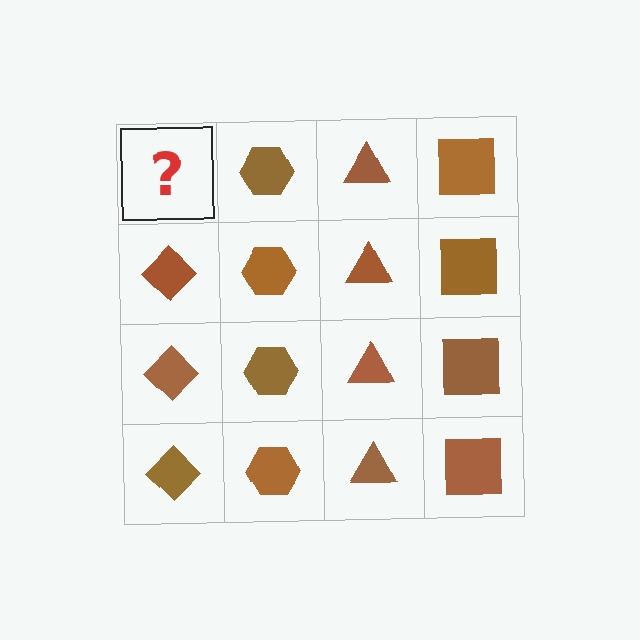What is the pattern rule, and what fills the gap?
The rule is that each column has a consistent shape. The gap should be filled with a brown diamond.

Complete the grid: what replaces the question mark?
The question mark should be replaced with a brown diamond.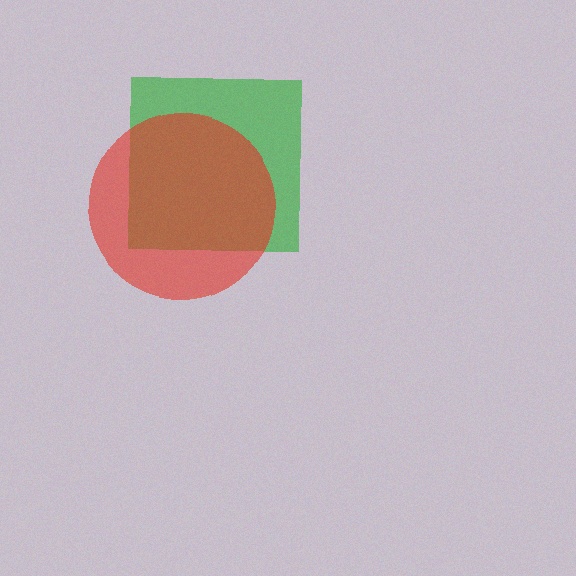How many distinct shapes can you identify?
There are 2 distinct shapes: a green square, a red circle.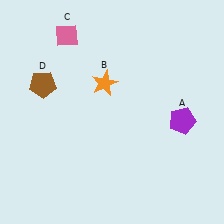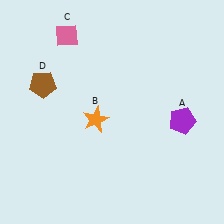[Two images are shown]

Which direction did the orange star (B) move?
The orange star (B) moved down.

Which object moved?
The orange star (B) moved down.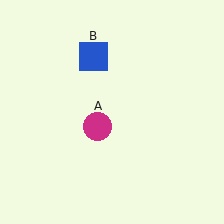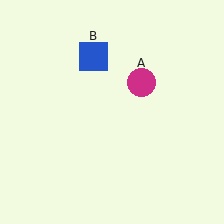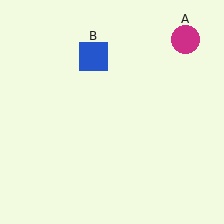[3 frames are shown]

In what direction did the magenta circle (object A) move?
The magenta circle (object A) moved up and to the right.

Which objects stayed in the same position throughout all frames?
Blue square (object B) remained stationary.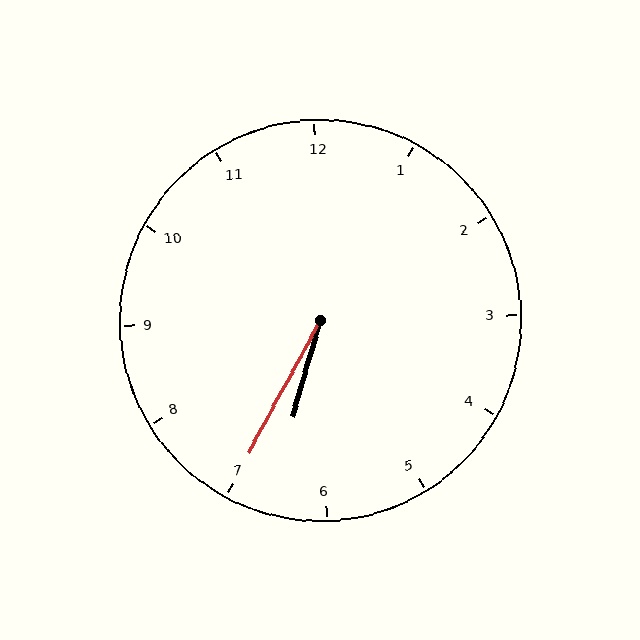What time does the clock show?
6:35.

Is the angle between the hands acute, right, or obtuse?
It is acute.